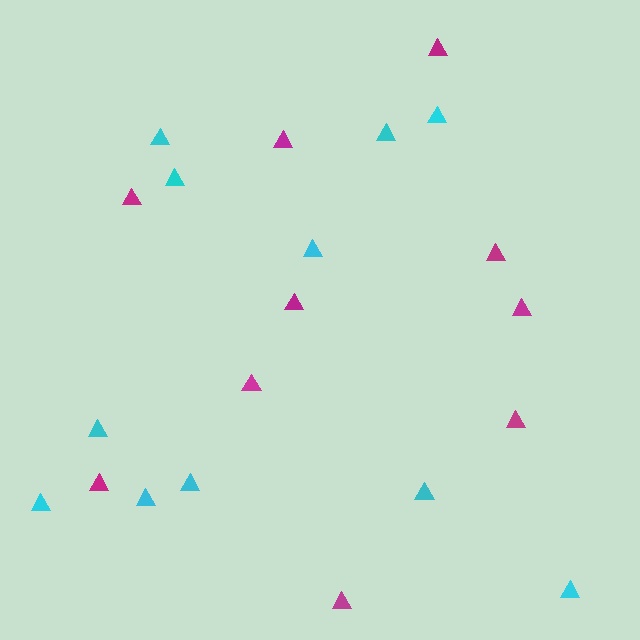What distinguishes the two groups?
There are 2 groups: one group of magenta triangles (10) and one group of cyan triangles (11).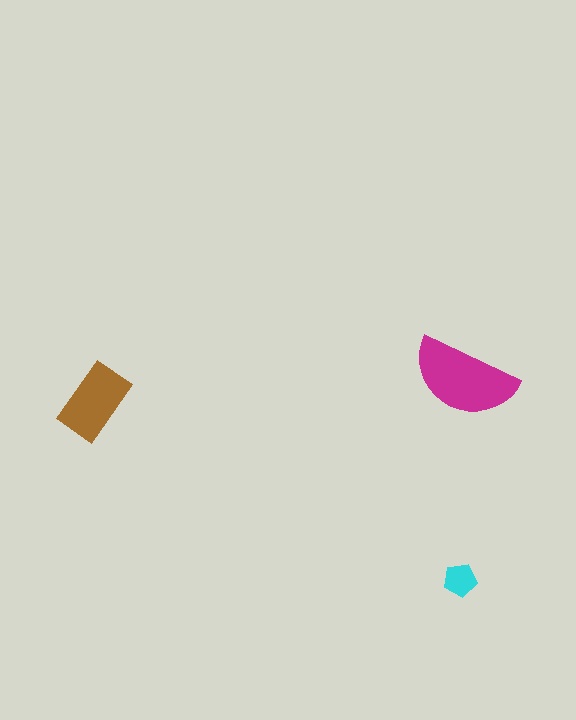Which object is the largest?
The magenta semicircle.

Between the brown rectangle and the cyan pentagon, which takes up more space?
The brown rectangle.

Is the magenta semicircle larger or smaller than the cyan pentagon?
Larger.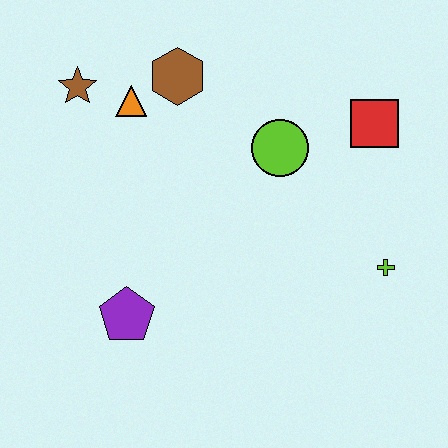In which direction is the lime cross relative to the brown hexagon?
The lime cross is to the right of the brown hexagon.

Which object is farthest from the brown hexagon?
The lime cross is farthest from the brown hexagon.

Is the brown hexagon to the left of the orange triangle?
No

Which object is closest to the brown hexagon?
The orange triangle is closest to the brown hexagon.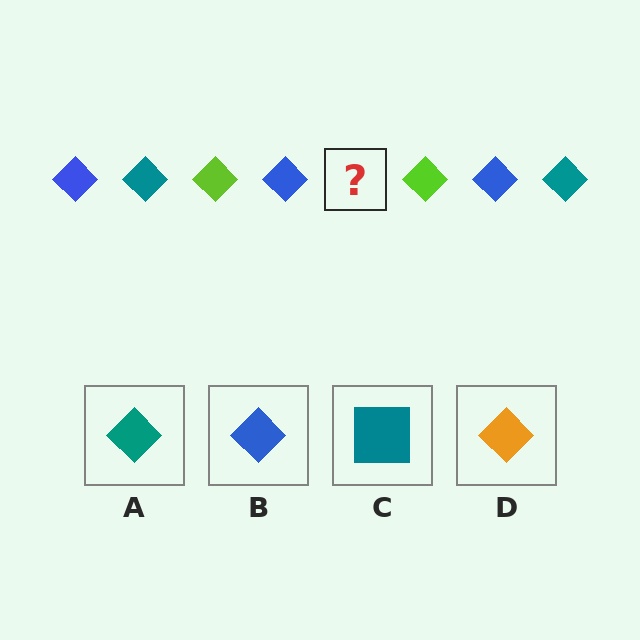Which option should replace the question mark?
Option A.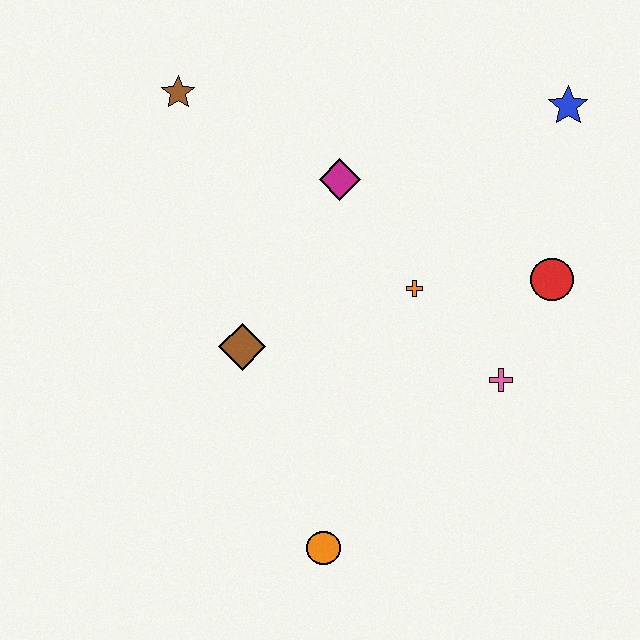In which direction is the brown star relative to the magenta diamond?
The brown star is to the left of the magenta diamond.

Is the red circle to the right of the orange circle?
Yes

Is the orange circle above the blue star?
No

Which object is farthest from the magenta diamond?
The orange circle is farthest from the magenta diamond.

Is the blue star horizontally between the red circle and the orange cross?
No